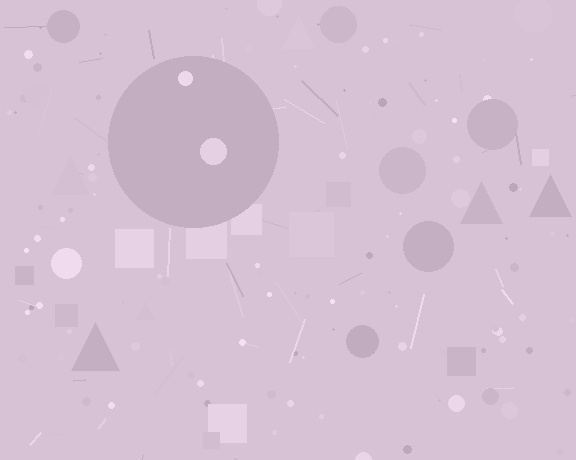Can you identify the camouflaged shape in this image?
The camouflaged shape is a circle.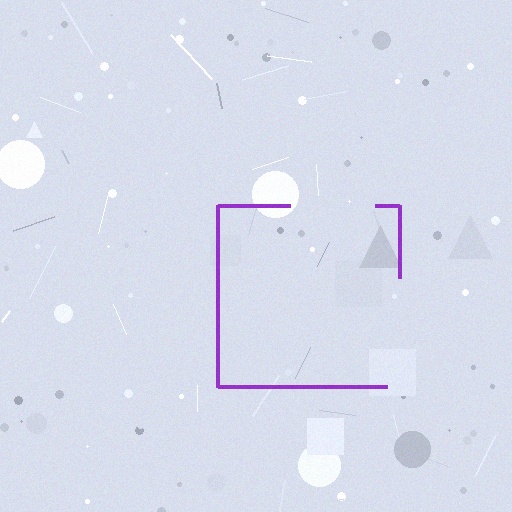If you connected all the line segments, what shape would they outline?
They would outline a square.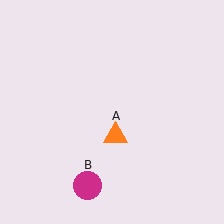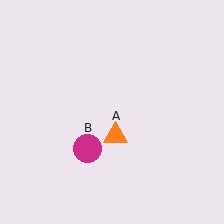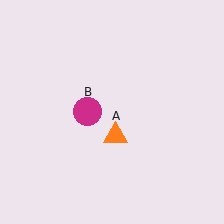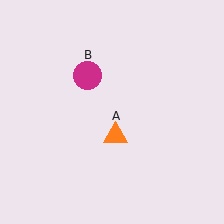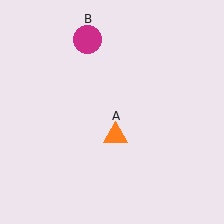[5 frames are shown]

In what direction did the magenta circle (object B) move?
The magenta circle (object B) moved up.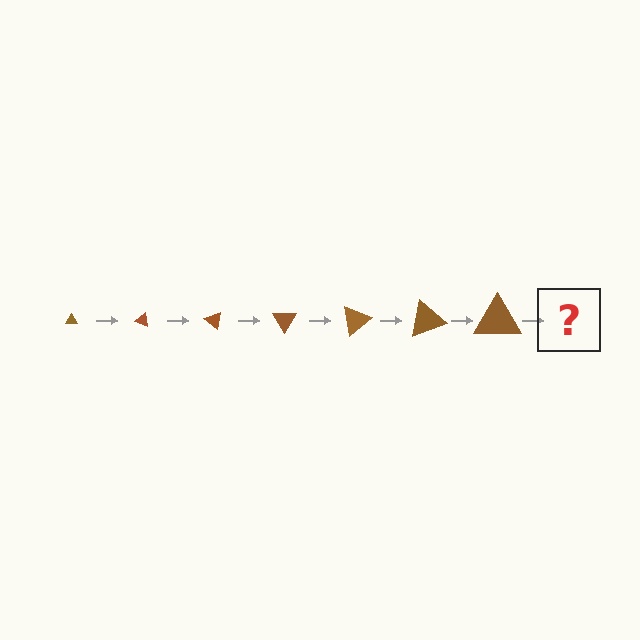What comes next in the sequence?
The next element should be a triangle, larger than the previous one and rotated 140 degrees from the start.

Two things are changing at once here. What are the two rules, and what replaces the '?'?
The two rules are that the triangle grows larger each step and it rotates 20 degrees each step. The '?' should be a triangle, larger than the previous one and rotated 140 degrees from the start.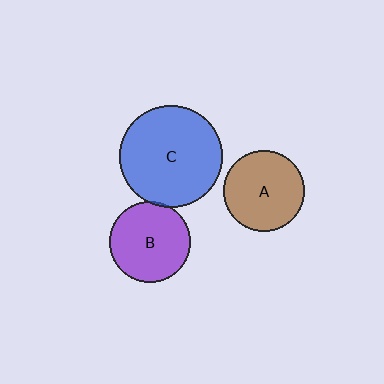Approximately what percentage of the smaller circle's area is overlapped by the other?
Approximately 5%.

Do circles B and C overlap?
Yes.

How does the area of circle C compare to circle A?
Approximately 1.6 times.